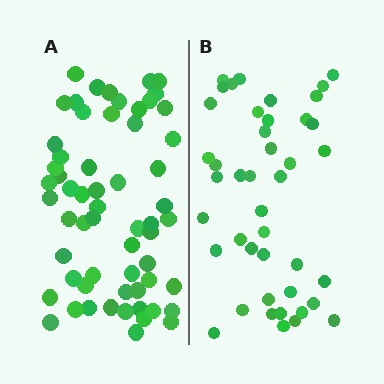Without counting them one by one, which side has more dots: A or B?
Region A (the left region) has more dots.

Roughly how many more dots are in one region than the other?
Region A has approximately 15 more dots than region B.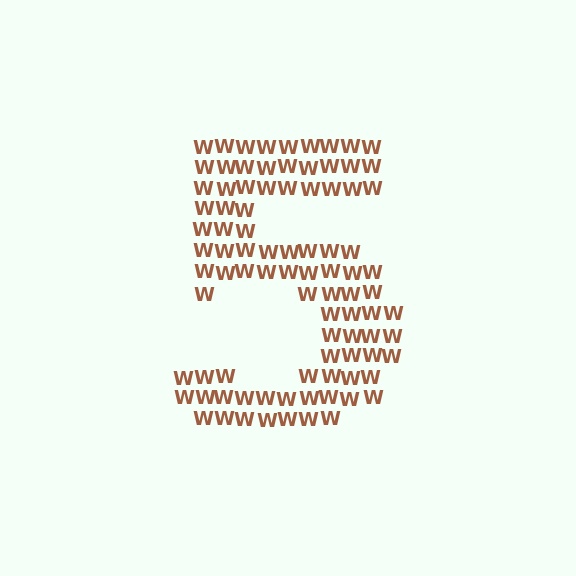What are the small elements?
The small elements are letter W's.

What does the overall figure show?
The overall figure shows the digit 5.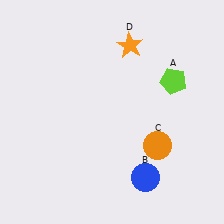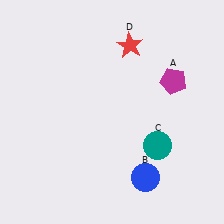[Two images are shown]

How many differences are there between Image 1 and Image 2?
There are 3 differences between the two images.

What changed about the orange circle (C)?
In Image 1, C is orange. In Image 2, it changed to teal.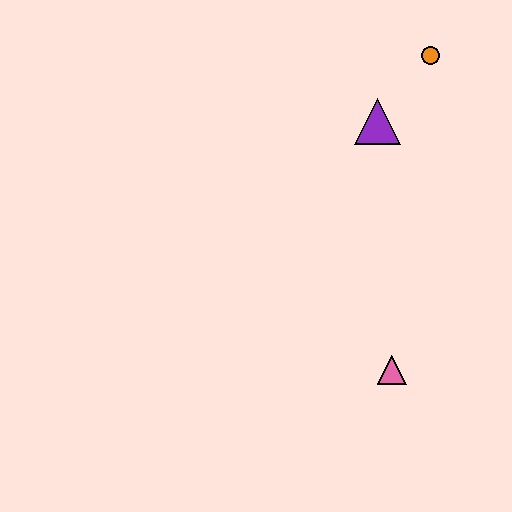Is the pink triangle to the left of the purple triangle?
No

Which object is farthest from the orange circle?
The pink triangle is farthest from the orange circle.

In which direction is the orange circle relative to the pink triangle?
The orange circle is above the pink triangle.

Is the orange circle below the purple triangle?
No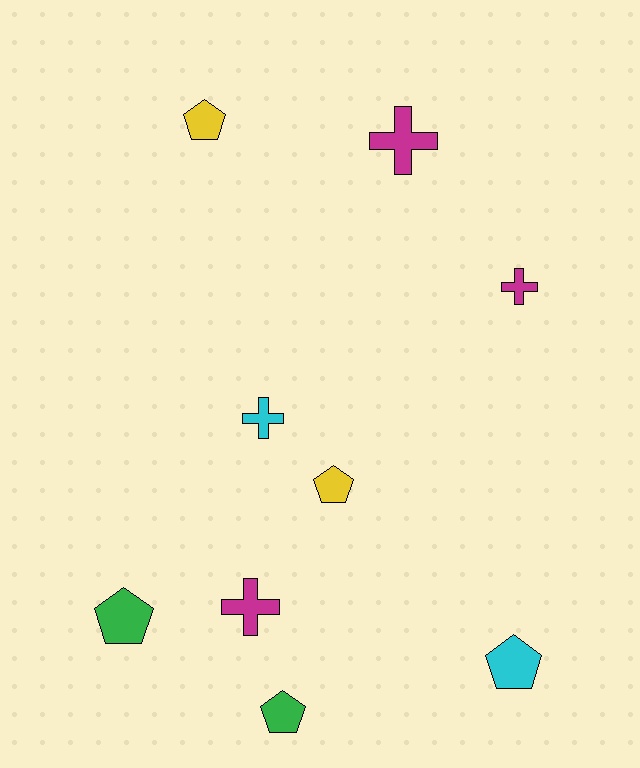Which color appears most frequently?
Magenta, with 3 objects.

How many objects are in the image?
There are 9 objects.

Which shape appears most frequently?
Pentagon, with 5 objects.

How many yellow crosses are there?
There are no yellow crosses.